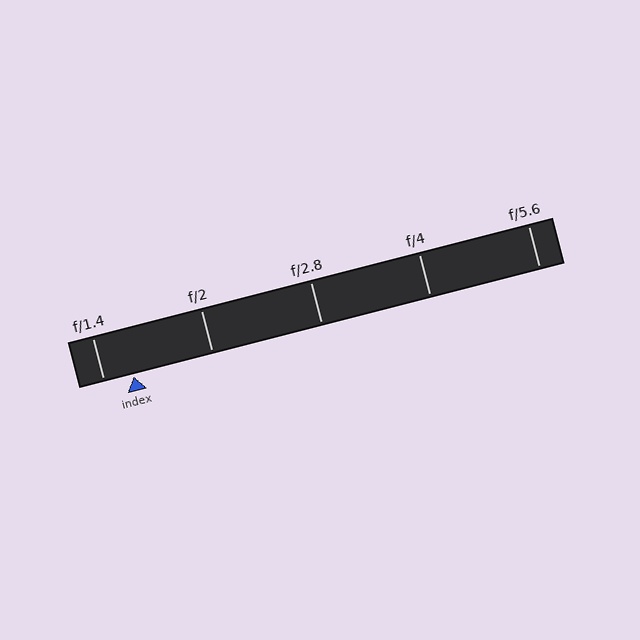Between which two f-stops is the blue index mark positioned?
The index mark is between f/1.4 and f/2.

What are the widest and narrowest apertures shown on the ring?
The widest aperture shown is f/1.4 and the narrowest is f/5.6.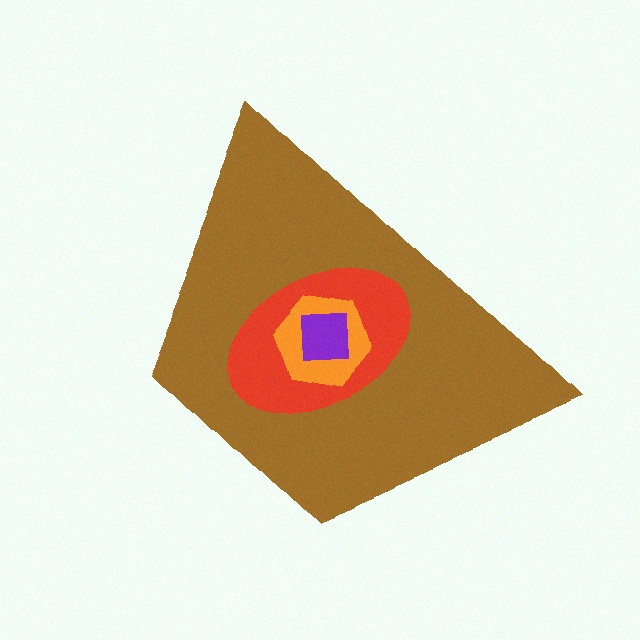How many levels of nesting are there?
4.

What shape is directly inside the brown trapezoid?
The red ellipse.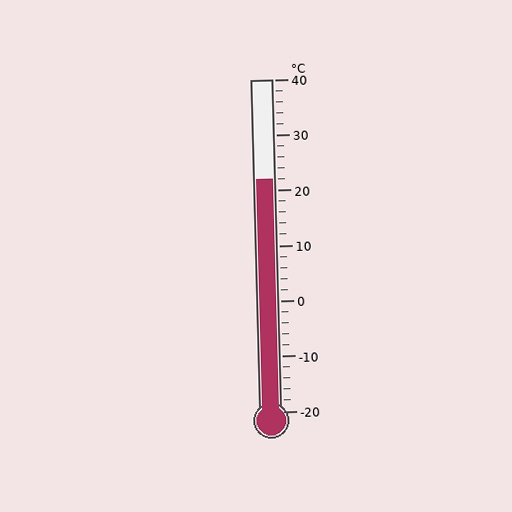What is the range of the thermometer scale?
The thermometer scale ranges from -20°C to 40°C.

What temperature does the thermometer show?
The thermometer shows approximately 22°C.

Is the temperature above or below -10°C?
The temperature is above -10°C.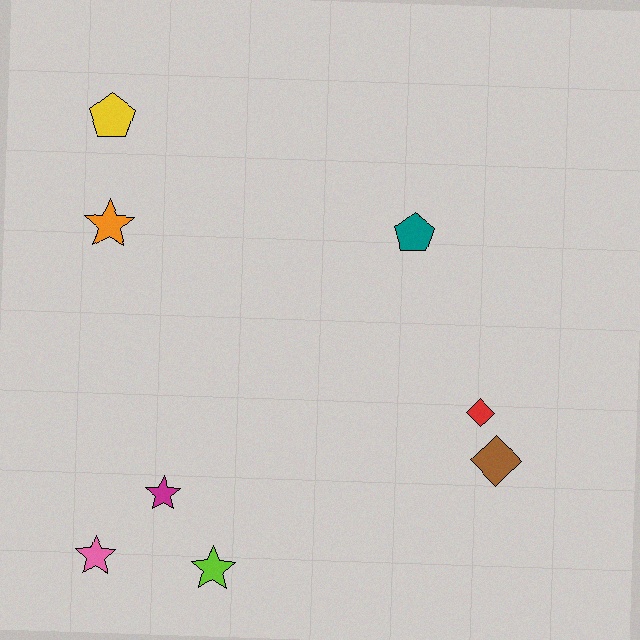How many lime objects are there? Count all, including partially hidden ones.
There is 1 lime object.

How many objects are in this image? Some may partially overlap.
There are 8 objects.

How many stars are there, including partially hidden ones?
There are 4 stars.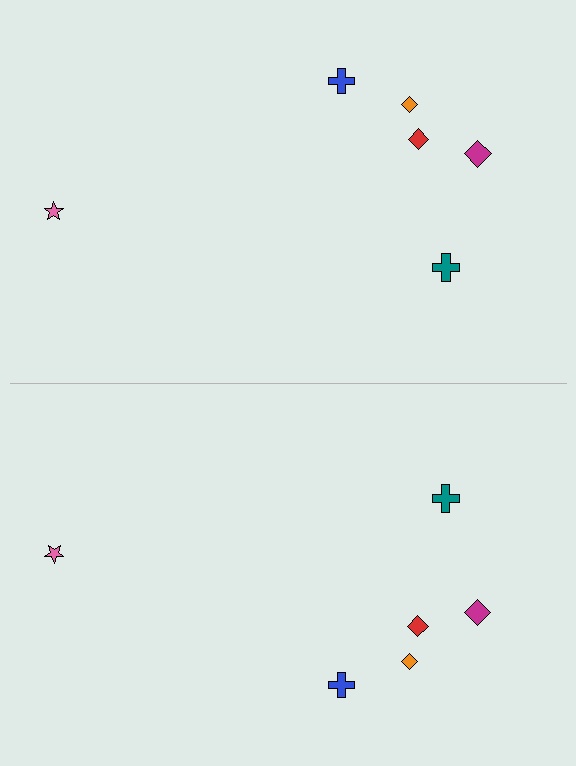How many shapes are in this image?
There are 12 shapes in this image.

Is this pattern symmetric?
Yes, this pattern has bilateral (reflection) symmetry.